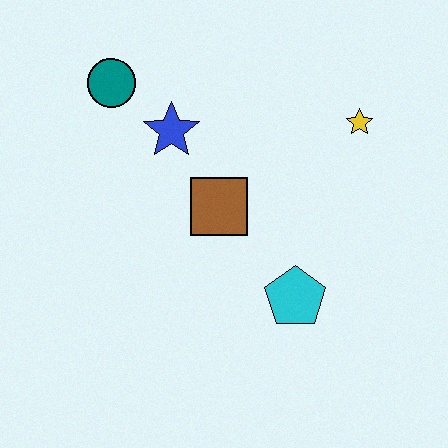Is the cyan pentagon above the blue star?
No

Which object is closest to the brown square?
The blue star is closest to the brown square.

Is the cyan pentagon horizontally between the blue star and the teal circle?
No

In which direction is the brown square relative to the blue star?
The brown square is below the blue star.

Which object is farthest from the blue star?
The cyan pentagon is farthest from the blue star.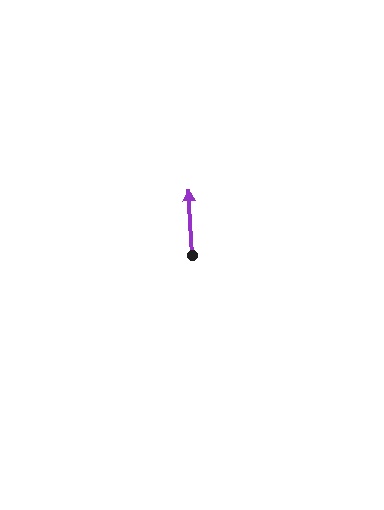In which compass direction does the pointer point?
North.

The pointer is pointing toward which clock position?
Roughly 12 o'clock.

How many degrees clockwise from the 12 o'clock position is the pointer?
Approximately 357 degrees.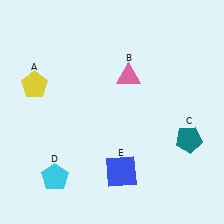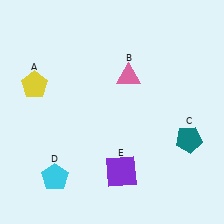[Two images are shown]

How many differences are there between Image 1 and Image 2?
There is 1 difference between the two images.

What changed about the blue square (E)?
In Image 1, E is blue. In Image 2, it changed to purple.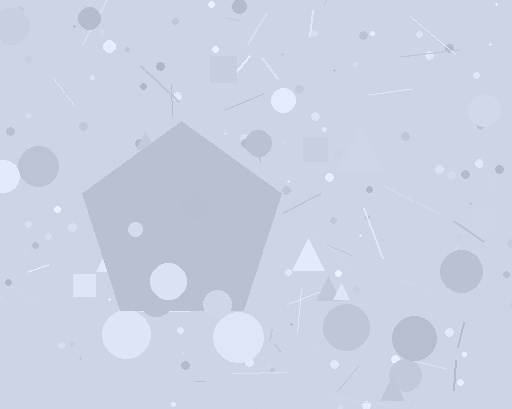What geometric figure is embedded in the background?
A pentagon is embedded in the background.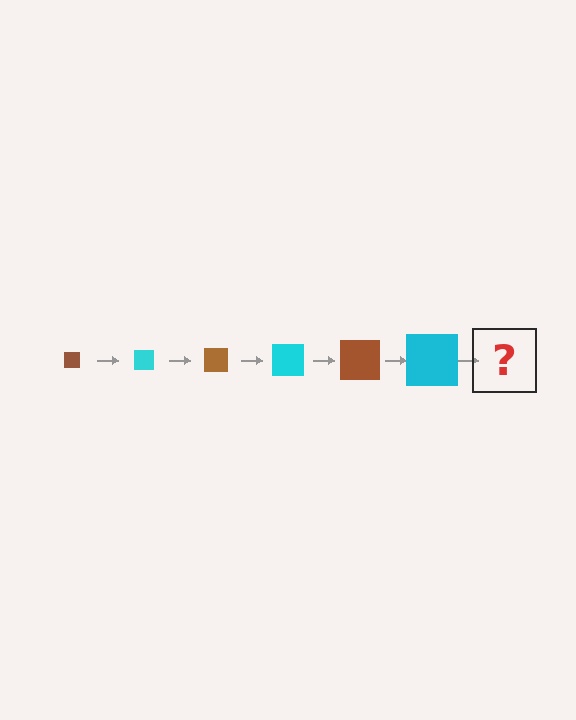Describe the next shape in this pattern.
It should be a brown square, larger than the previous one.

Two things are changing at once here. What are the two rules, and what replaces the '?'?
The two rules are that the square grows larger each step and the color cycles through brown and cyan. The '?' should be a brown square, larger than the previous one.